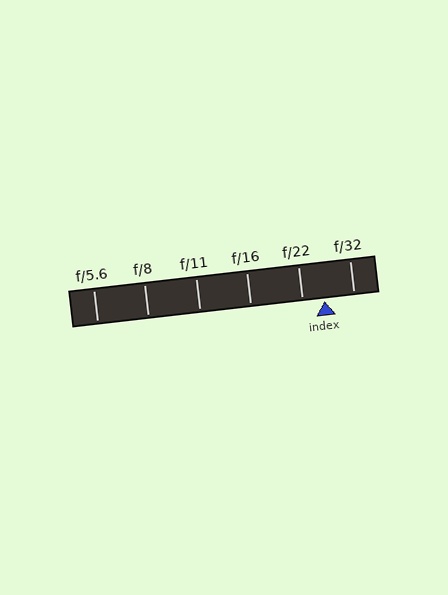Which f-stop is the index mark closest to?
The index mark is closest to f/22.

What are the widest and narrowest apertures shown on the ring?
The widest aperture shown is f/5.6 and the narrowest is f/32.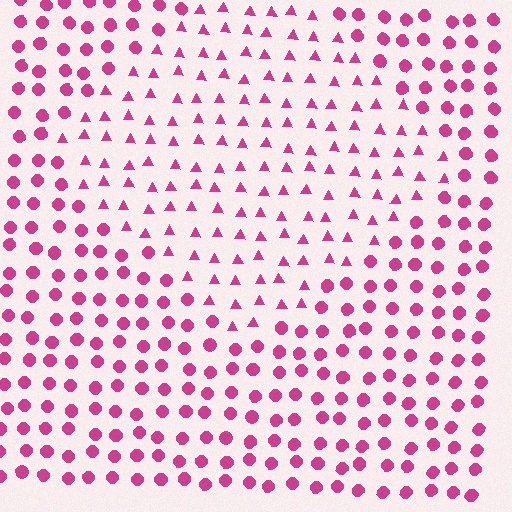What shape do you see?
I see a diamond.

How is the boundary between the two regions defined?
The boundary is defined by a change in element shape: triangles inside vs. circles outside. All elements share the same color and spacing.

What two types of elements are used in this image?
The image uses triangles inside the diamond region and circles outside it.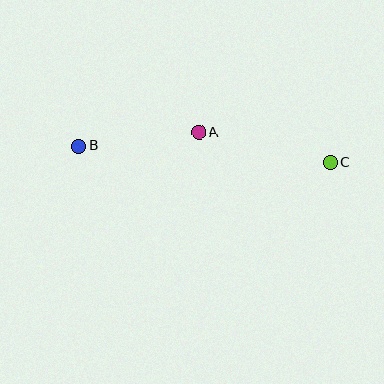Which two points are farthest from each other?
Points B and C are farthest from each other.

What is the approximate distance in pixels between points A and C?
The distance between A and C is approximately 135 pixels.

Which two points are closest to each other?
Points A and B are closest to each other.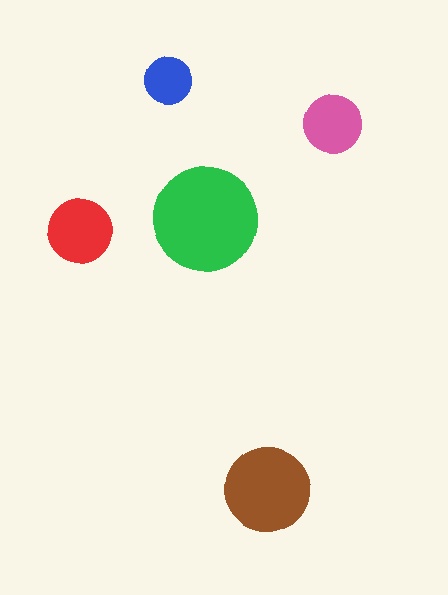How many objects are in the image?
There are 5 objects in the image.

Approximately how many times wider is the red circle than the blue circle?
About 1.5 times wider.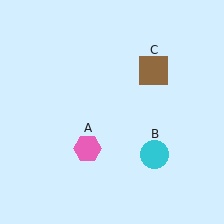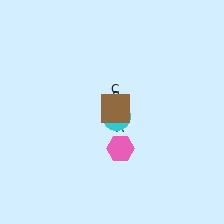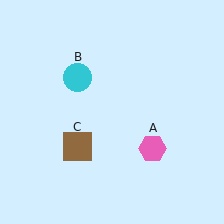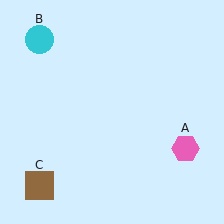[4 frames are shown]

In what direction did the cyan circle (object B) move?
The cyan circle (object B) moved up and to the left.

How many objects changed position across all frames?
3 objects changed position: pink hexagon (object A), cyan circle (object B), brown square (object C).